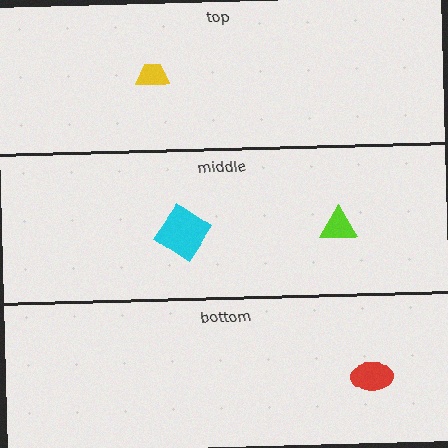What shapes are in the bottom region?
The red ellipse.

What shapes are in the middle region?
The cyan diamond, the lime triangle.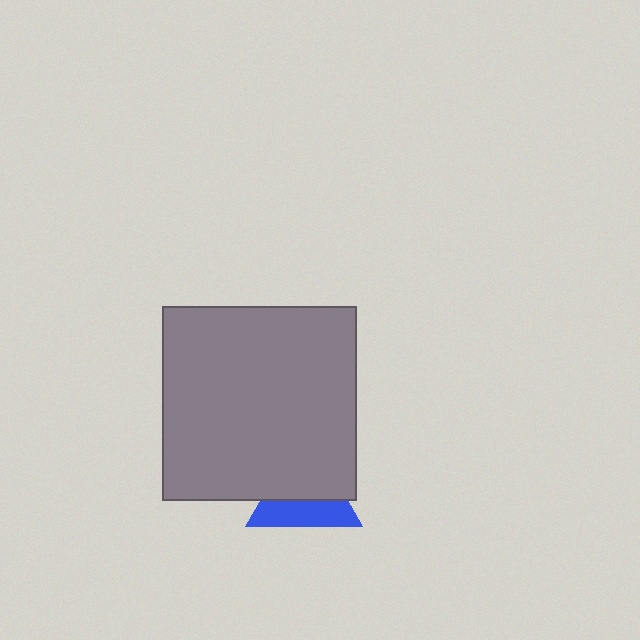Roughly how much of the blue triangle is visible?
A small part of it is visible (roughly 44%).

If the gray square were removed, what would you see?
You would see the complete blue triangle.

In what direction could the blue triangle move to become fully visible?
The blue triangle could move down. That would shift it out from behind the gray square entirely.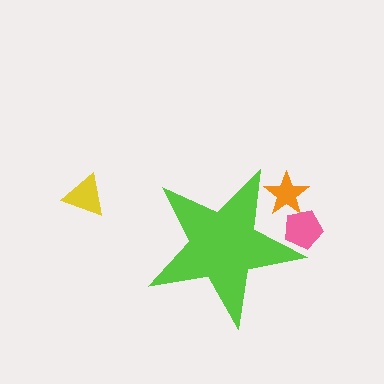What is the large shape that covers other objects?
A lime star.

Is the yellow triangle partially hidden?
No, the yellow triangle is fully visible.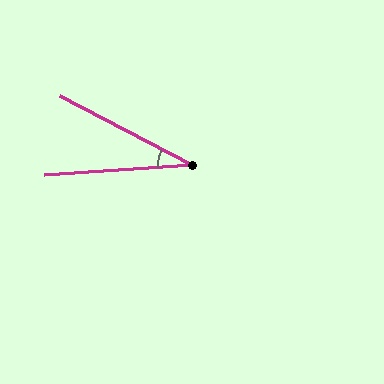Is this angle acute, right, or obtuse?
It is acute.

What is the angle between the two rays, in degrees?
Approximately 32 degrees.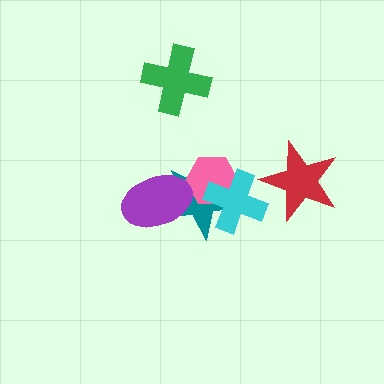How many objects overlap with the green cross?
0 objects overlap with the green cross.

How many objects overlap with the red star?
0 objects overlap with the red star.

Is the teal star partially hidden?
Yes, it is partially covered by another shape.